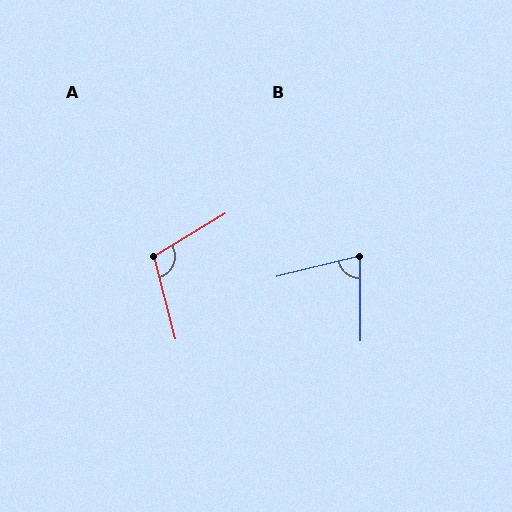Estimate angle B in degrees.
Approximately 76 degrees.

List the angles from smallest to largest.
B (76°), A (106°).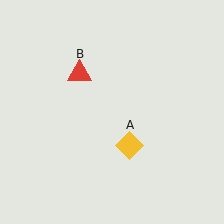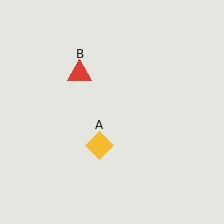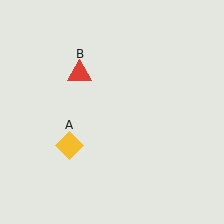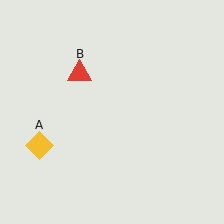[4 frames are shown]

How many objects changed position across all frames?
1 object changed position: yellow diamond (object A).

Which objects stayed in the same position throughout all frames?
Red triangle (object B) remained stationary.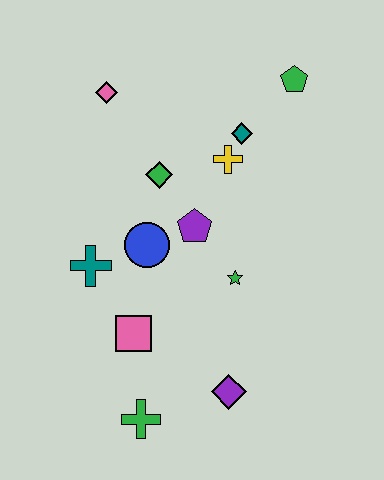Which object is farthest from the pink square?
The green pentagon is farthest from the pink square.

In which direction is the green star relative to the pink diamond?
The green star is below the pink diamond.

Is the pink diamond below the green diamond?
No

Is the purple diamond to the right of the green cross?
Yes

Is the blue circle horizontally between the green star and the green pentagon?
No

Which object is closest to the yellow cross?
The teal diamond is closest to the yellow cross.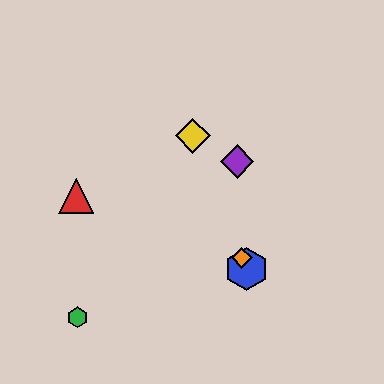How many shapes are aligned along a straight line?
3 shapes (the blue hexagon, the yellow diamond, the orange diamond) are aligned along a straight line.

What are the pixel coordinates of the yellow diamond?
The yellow diamond is at (193, 136).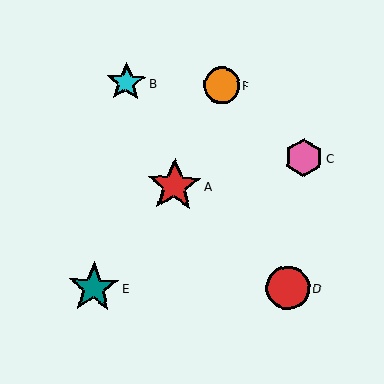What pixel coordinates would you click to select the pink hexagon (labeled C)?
Click at (304, 158) to select the pink hexagon C.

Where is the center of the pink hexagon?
The center of the pink hexagon is at (304, 158).